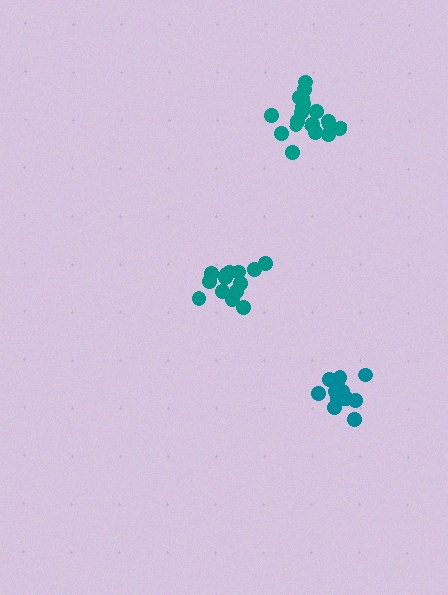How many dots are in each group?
Group 1: 13 dots, Group 2: 18 dots, Group 3: 14 dots (45 total).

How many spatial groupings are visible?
There are 3 spatial groupings.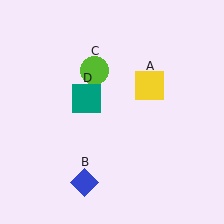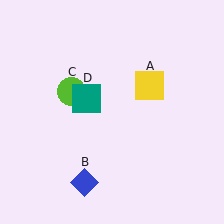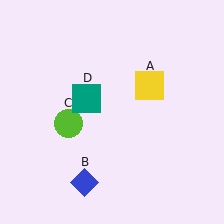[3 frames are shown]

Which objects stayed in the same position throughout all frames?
Yellow square (object A) and blue diamond (object B) and teal square (object D) remained stationary.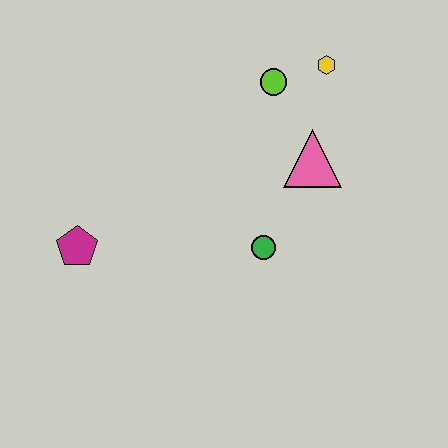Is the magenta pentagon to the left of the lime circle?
Yes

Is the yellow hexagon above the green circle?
Yes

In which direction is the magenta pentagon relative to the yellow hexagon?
The magenta pentagon is to the left of the yellow hexagon.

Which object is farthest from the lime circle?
The magenta pentagon is farthest from the lime circle.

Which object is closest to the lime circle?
The yellow hexagon is closest to the lime circle.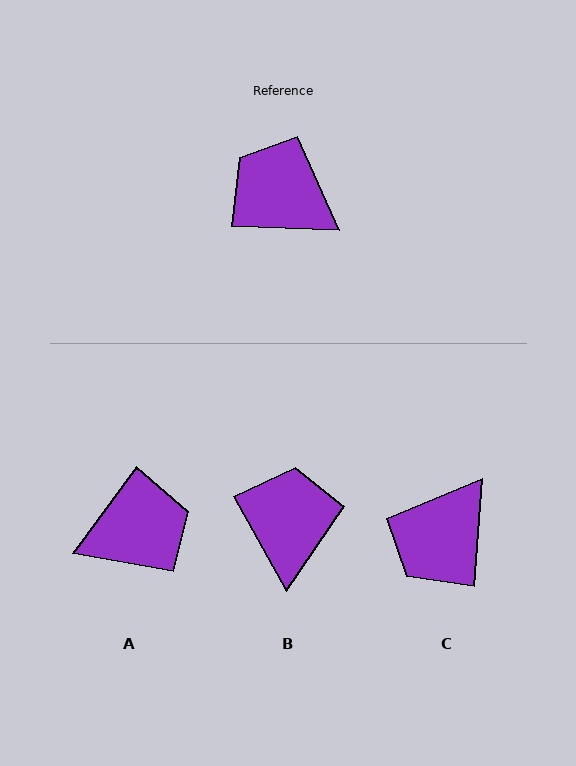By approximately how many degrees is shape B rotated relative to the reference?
Approximately 58 degrees clockwise.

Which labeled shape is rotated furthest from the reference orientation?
A, about 124 degrees away.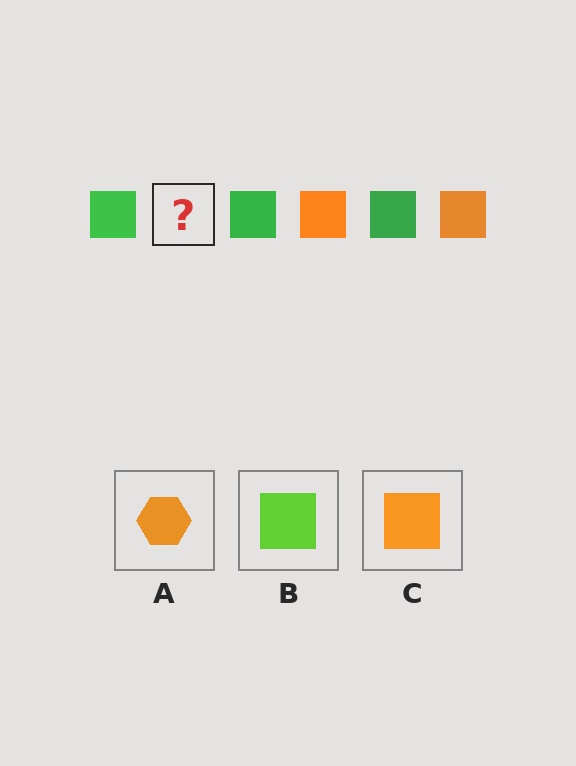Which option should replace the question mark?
Option C.